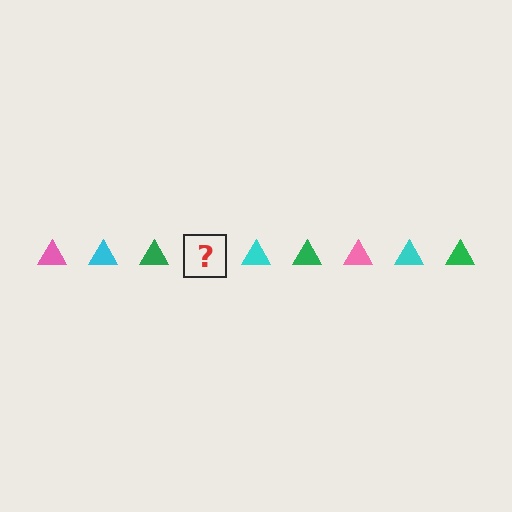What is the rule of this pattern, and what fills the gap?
The rule is that the pattern cycles through pink, cyan, green triangles. The gap should be filled with a pink triangle.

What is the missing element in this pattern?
The missing element is a pink triangle.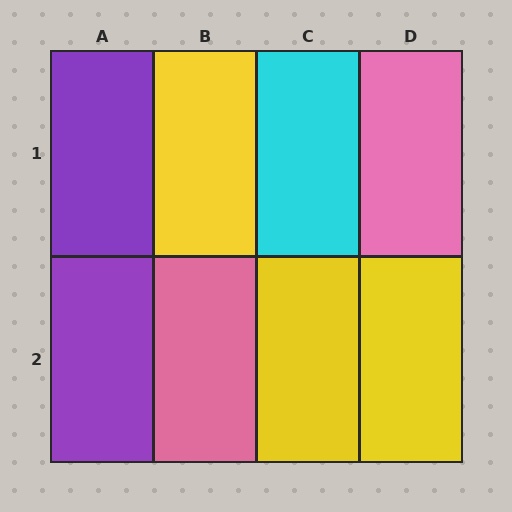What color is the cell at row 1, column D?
Pink.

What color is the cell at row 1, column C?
Cyan.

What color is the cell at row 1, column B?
Yellow.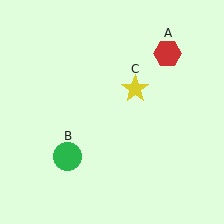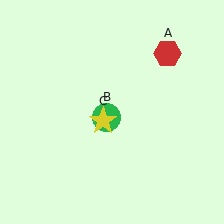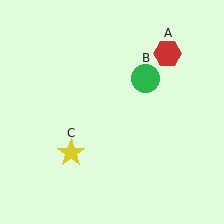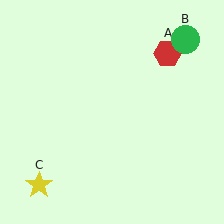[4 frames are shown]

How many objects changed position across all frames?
2 objects changed position: green circle (object B), yellow star (object C).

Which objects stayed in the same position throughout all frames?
Red hexagon (object A) remained stationary.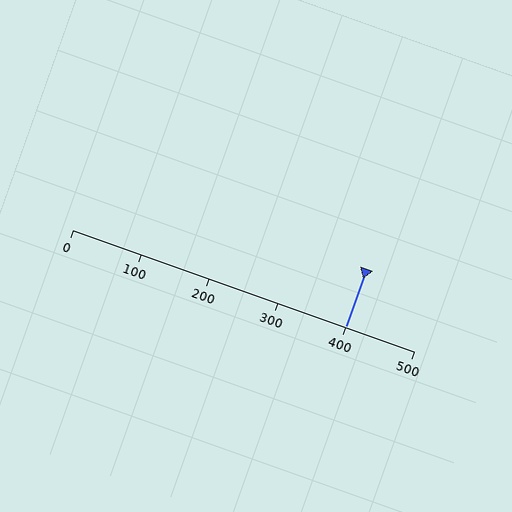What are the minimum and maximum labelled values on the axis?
The axis runs from 0 to 500.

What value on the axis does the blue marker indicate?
The marker indicates approximately 400.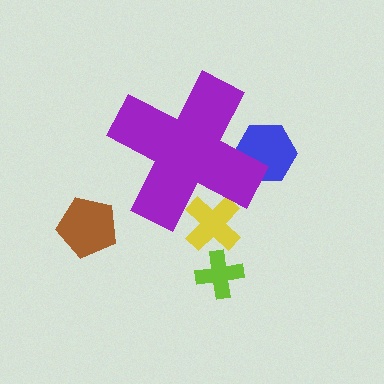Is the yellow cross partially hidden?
Yes, the yellow cross is partially hidden behind the purple cross.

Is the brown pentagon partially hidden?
No, the brown pentagon is fully visible.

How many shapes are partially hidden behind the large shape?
2 shapes are partially hidden.